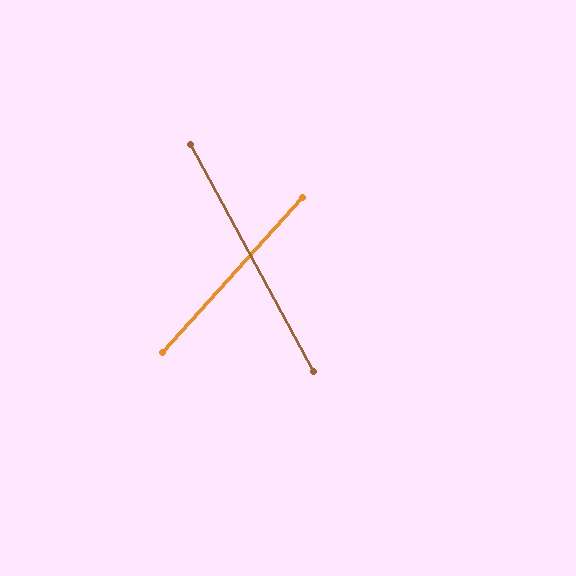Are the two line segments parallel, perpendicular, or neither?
Neither parallel nor perpendicular — they differ by about 71°.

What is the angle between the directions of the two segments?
Approximately 71 degrees.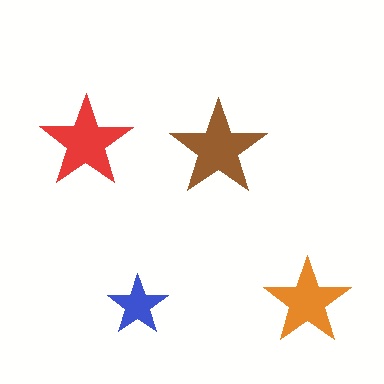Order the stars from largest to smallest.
the brown one, the red one, the orange one, the blue one.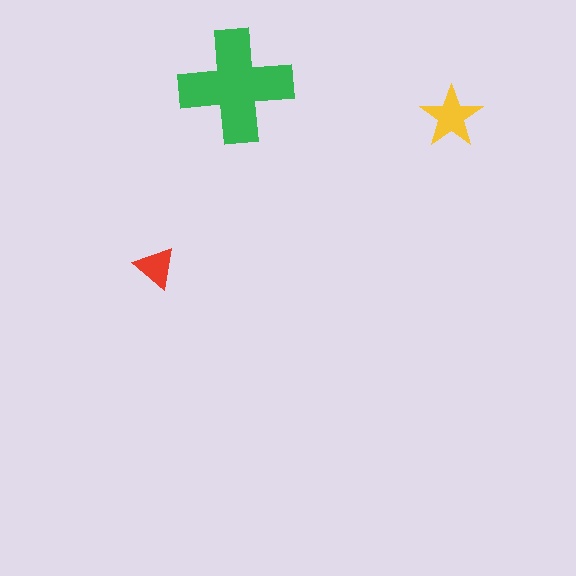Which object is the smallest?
The red triangle.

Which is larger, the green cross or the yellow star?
The green cross.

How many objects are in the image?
There are 3 objects in the image.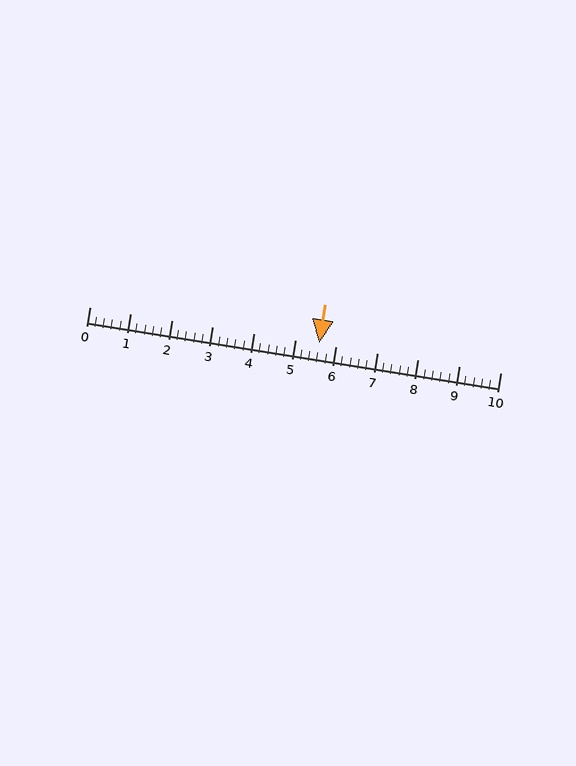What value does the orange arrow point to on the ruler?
The orange arrow points to approximately 5.6.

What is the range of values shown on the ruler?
The ruler shows values from 0 to 10.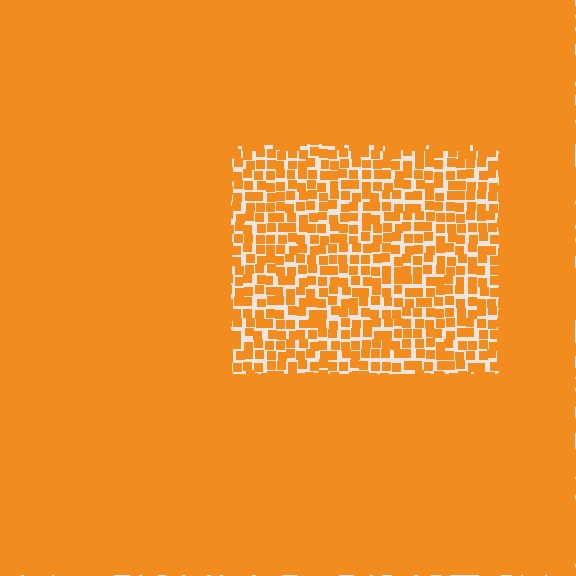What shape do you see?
I see a rectangle.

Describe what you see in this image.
The image contains small orange elements arranged at two different densities. A rectangle-shaped region is visible where the elements are less densely packed than the surrounding area.